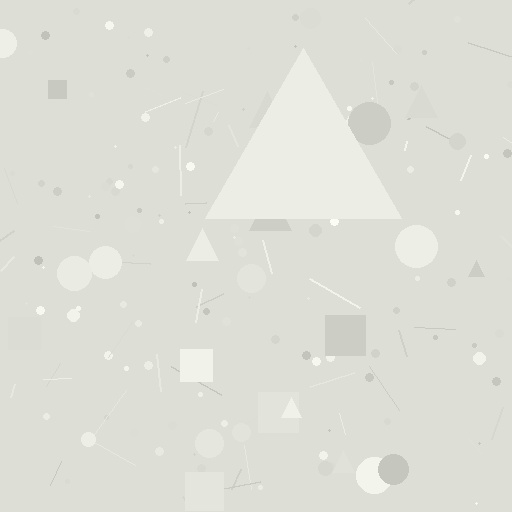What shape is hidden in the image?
A triangle is hidden in the image.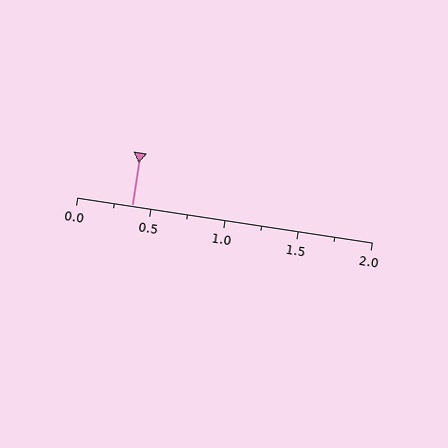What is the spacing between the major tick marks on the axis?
The major ticks are spaced 0.5 apart.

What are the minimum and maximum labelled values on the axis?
The axis runs from 0.0 to 2.0.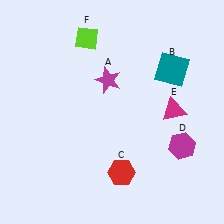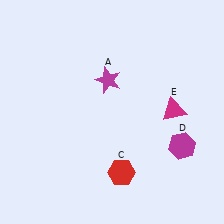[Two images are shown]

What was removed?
The lime diamond (F), the teal square (B) were removed in Image 2.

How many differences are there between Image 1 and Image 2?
There are 2 differences between the two images.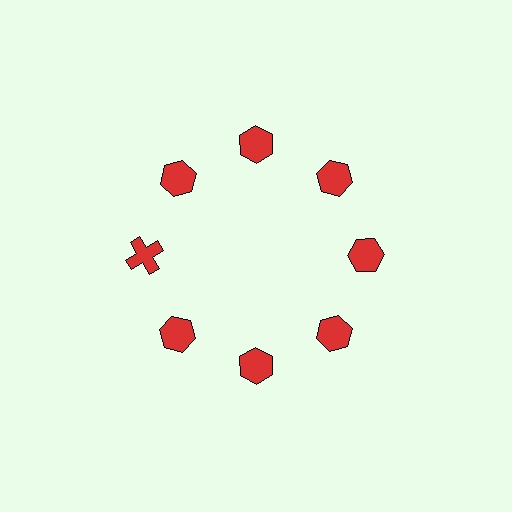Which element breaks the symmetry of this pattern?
The red cross at roughly the 9 o'clock position breaks the symmetry. All other shapes are red hexagons.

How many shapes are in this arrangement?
There are 8 shapes arranged in a ring pattern.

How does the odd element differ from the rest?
It has a different shape: cross instead of hexagon.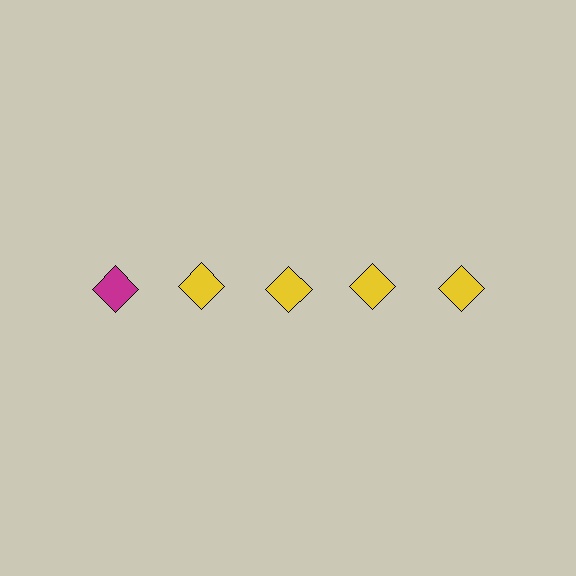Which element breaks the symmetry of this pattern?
The magenta diamond in the top row, leftmost column breaks the symmetry. All other shapes are yellow diamonds.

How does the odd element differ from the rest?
It has a different color: magenta instead of yellow.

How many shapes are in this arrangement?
There are 5 shapes arranged in a grid pattern.